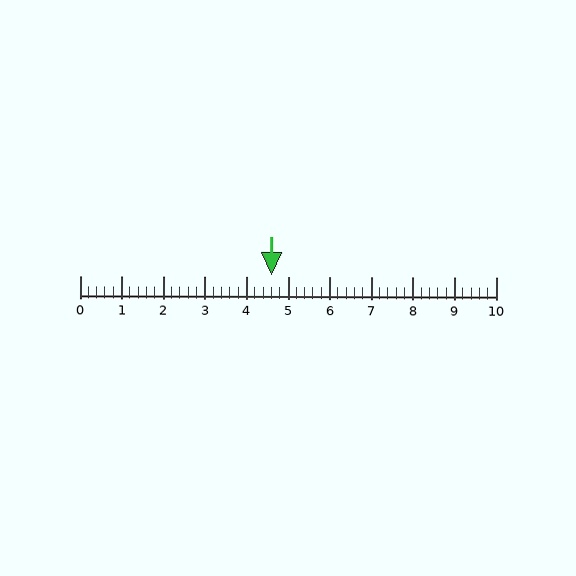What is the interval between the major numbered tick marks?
The major tick marks are spaced 1 units apart.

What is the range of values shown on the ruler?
The ruler shows values from 0 to 10.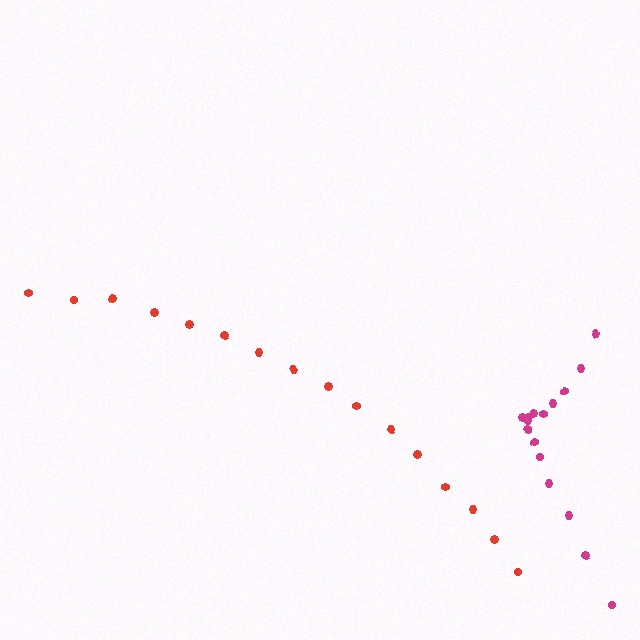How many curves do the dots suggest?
There are 2 distinct paths.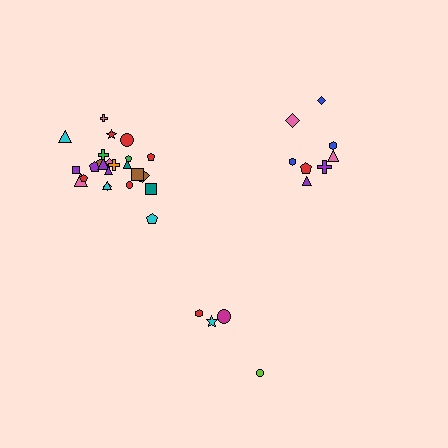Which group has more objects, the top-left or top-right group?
The top-left group.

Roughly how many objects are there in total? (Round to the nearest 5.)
Roughly 35 objects in total.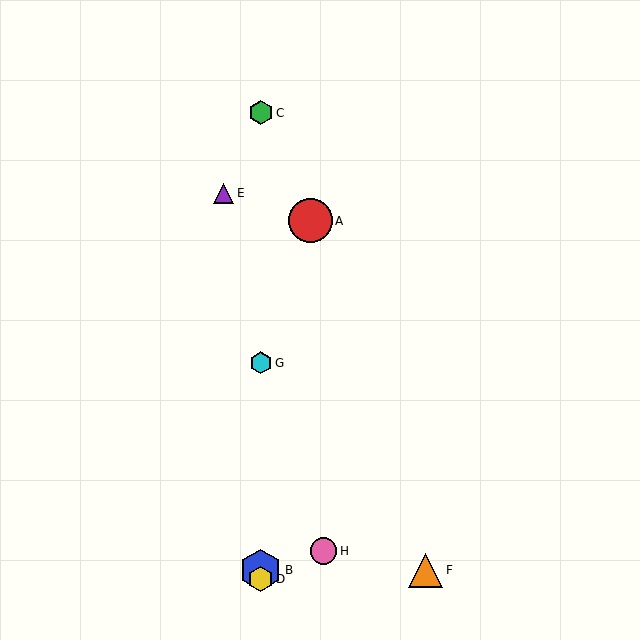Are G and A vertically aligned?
No, G is at x≈261 and A is at x≈310.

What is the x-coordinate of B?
Object B is at x≈261.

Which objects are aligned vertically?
Objects B, C, D, G are aligned vertically.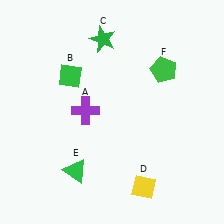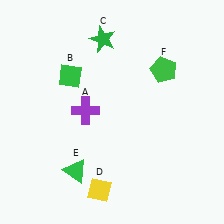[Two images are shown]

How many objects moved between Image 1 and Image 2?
1 object moved between the two images.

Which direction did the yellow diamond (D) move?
The yellow diamond (D) moved left.